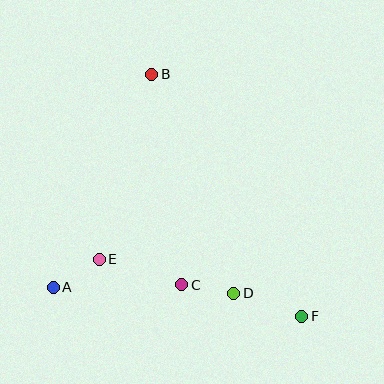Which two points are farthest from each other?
Points B and F are farthest from each other.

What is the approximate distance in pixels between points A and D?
The distance between A and D is approximately 181 pixels.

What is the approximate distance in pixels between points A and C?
The distance between A and C is approximately 129 pixels.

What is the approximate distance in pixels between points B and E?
The distance between B and E is approximately 192 pixels.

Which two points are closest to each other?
Points C and D are closest to each other.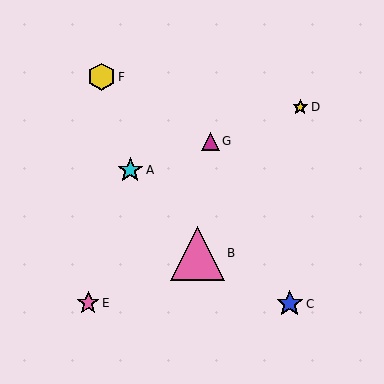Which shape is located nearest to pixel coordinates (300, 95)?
The yellow star (labeled D) at (300, 107) is nearest to that location.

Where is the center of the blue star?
The center of the blue star is at (290, 304).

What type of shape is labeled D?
Shape D is a yellow star.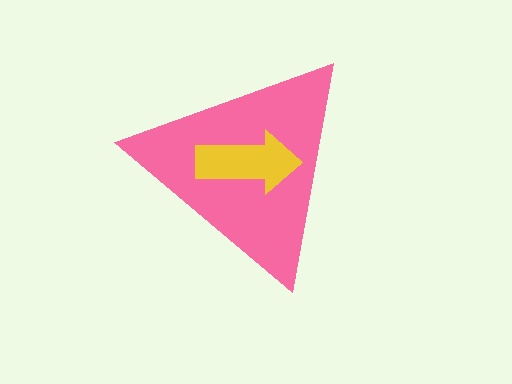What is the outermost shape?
The pink triangle.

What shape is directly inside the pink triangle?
The yellow arrow.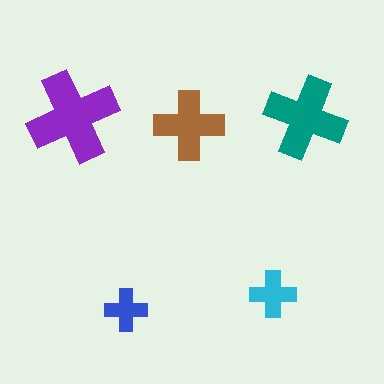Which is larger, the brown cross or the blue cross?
The brown one.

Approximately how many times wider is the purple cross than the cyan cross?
About 2 times wider.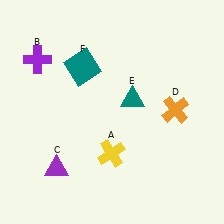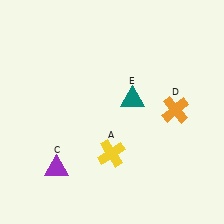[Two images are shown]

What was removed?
The teal square (F), the purple cross (B) were removed in Image 2.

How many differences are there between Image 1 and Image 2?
There are 2 differences between the two images.